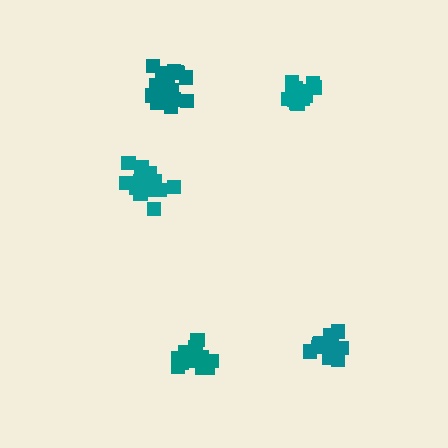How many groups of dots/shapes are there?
There are 5 groups.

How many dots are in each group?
Group 1: 16 dots, Group 2: 14 dots, Group 3: 19 dots, Group 4: 16 dots, Group 5: 15 dots (80 total).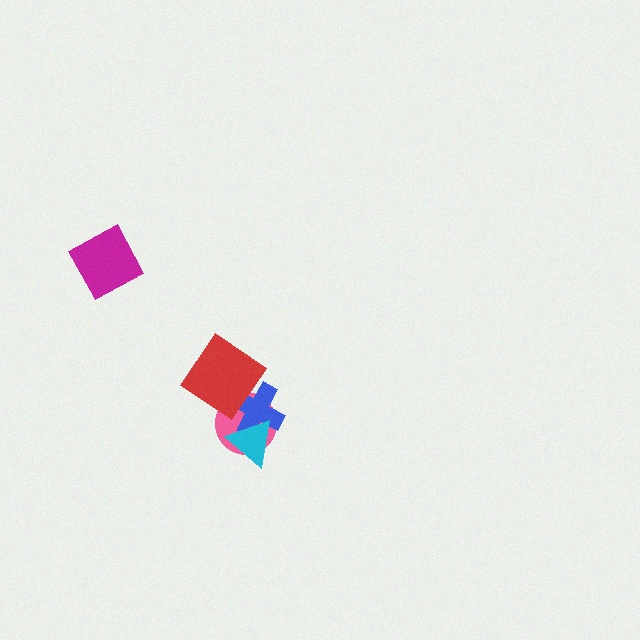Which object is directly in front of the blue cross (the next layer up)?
The cyan triangle is directly in front of the blue cross.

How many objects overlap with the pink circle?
3 objects overlap with the pink circle.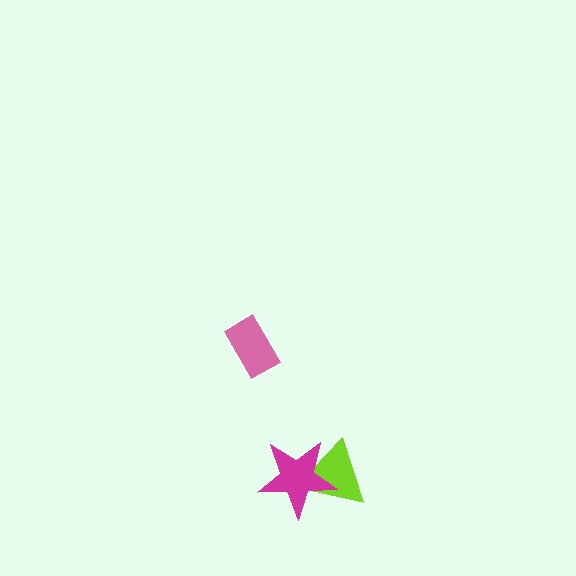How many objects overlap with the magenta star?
1 object overlaps with the magenta star.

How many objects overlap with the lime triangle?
1 object overlaps with the lime triangle.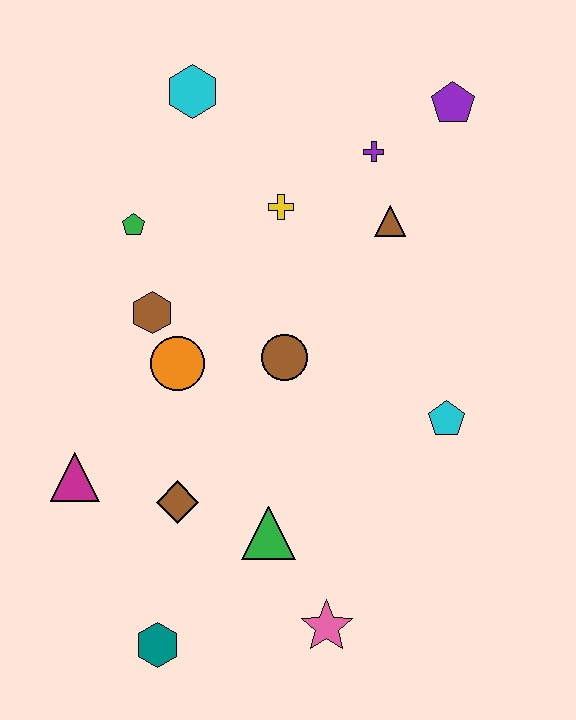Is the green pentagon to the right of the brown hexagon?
No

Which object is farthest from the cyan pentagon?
The cyan hexagon is farthest from the cyan pentagon.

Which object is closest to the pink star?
The green triangle is closest to the pink star.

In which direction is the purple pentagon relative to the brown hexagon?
The purple pentagon is to the right of the brown hexagon.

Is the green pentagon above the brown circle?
Yes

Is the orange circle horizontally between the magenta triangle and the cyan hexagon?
Yes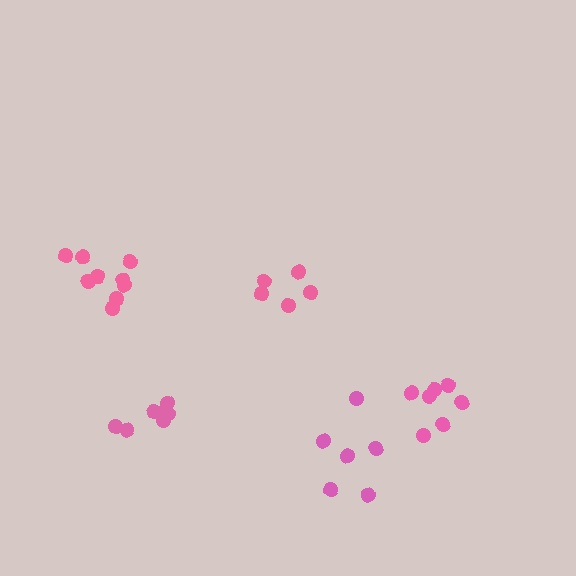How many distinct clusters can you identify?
There are 5 distinct clusters.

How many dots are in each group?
Group 1: 5 dots, Group 2: 7 dots, Group 3: 6 dots, Group 4: 7 dots, Group 5: 9 dots (34 total).